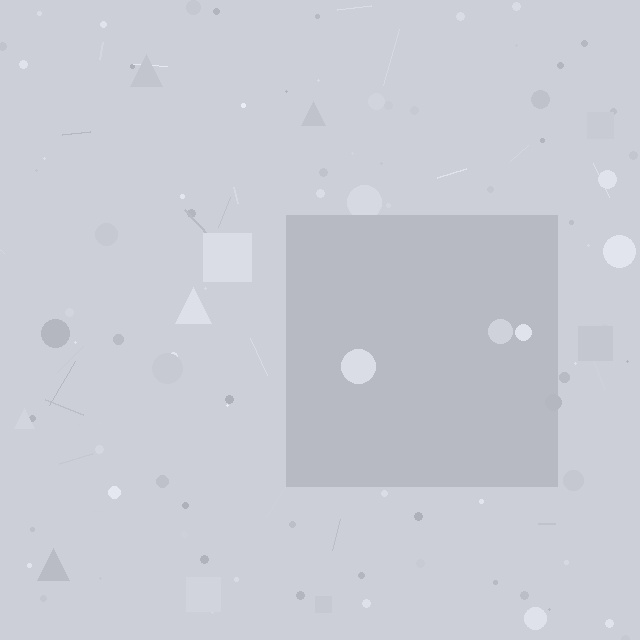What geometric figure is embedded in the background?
A square is embedded in the background.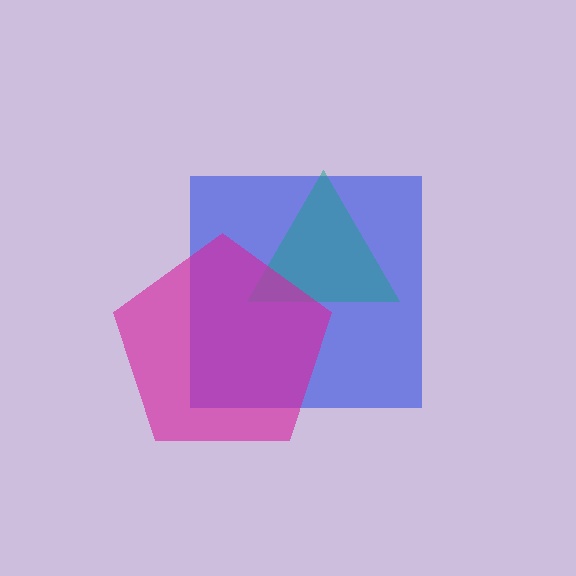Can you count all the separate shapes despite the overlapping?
Yes, there are 3 separate shapes.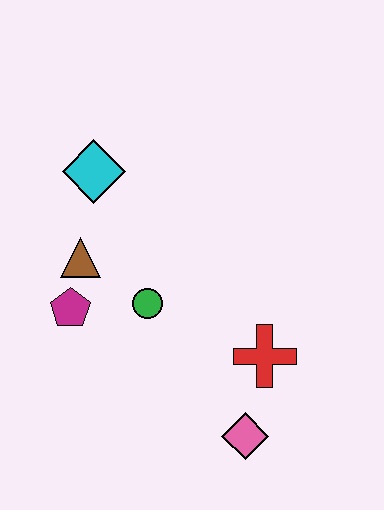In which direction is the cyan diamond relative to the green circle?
The cyan diamond is above the green circle.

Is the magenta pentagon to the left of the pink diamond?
Yes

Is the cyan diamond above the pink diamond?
Yes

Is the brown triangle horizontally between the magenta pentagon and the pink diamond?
Yes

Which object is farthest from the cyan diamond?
The pink diamond is farthest from the cyan diamond.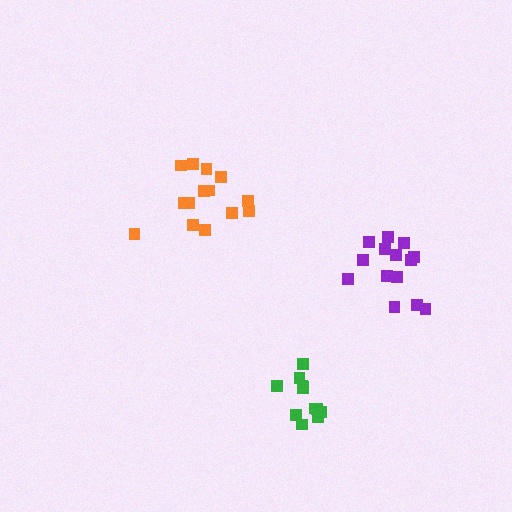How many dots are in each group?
Group 1: 14 dots, Group 2: 12 dots, Group 3: 14 dots (40 total).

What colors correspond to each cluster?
The clusters are colored: purple, green, orange.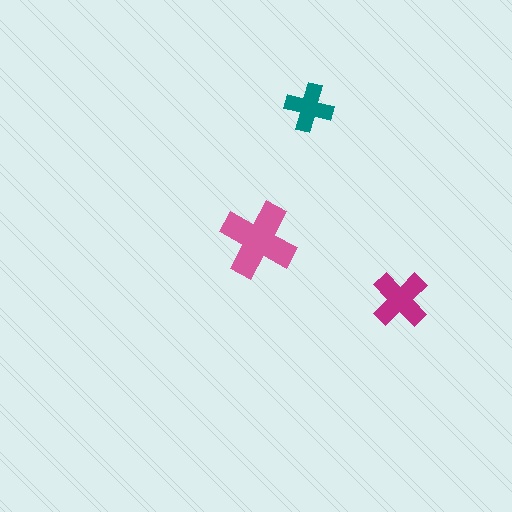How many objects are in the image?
There are 3 objects in the image.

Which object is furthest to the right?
The magenta cross is rightmost.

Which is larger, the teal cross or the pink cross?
The pink one.